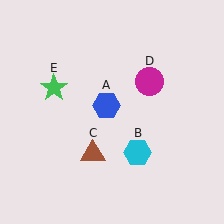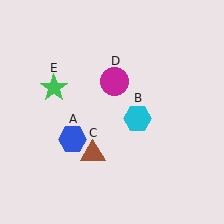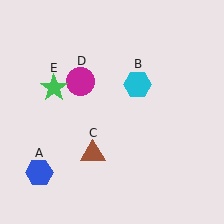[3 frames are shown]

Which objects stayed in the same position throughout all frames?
Brown triangle (object C) and green star (object E) remained stationary.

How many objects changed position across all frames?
3 objects changed position: blue hexagon (object A), cyan hexagon (object B), magenta circle (object D).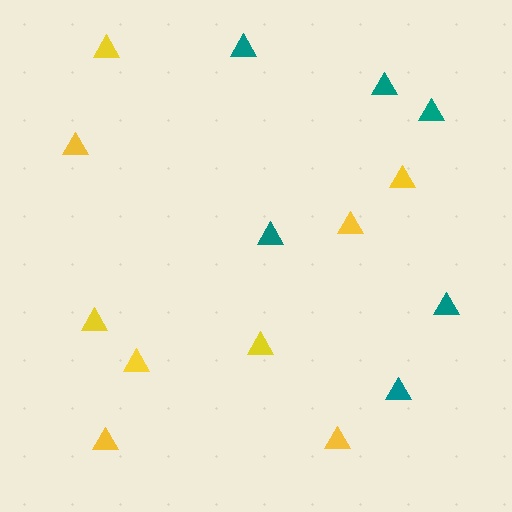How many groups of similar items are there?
There are 2 groups: one group of teal triangles (6) and one group of yellow triangles (9).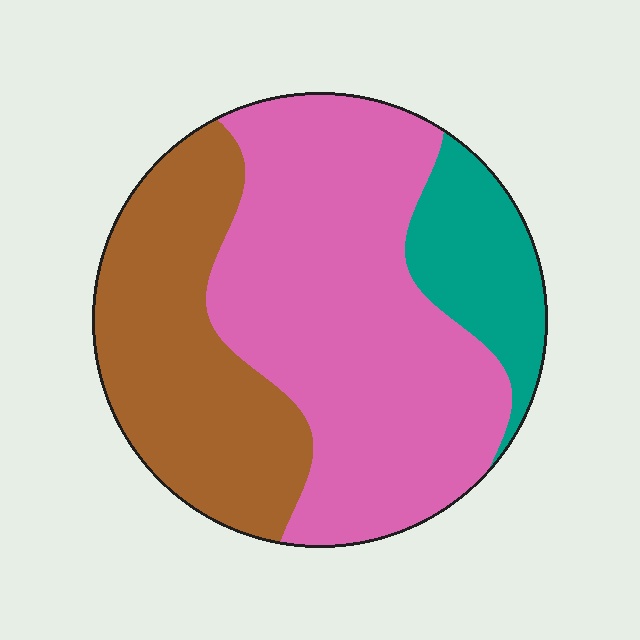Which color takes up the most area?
Pink, at roughly 55%.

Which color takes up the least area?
Teal, at roughly 15%.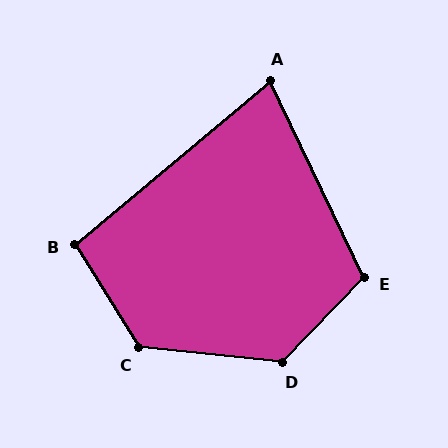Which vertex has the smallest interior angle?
A, at approximately 76 degrees.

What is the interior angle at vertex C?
Approximately 128 degrees (obtuse).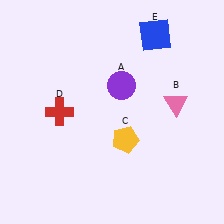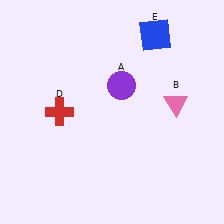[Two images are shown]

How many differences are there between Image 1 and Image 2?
There is 1 difference between the two images.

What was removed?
The yellow pentagon (C) was removed in Image 2.